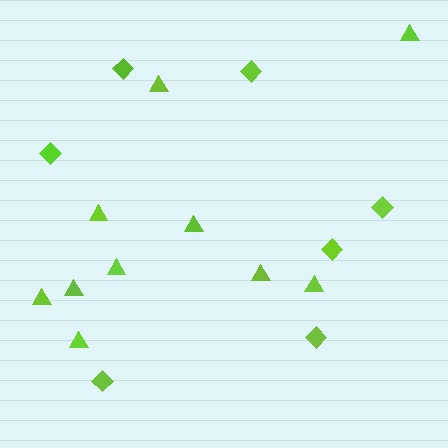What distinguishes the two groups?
There are 2 groups: one group of diamonds (7) and one group of triangles (10).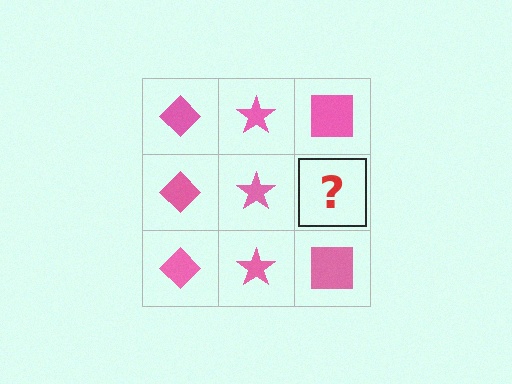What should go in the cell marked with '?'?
The missing cell should contain a pink square.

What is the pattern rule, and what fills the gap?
The rule is that each column has a consistent shape. The gap should be filled with a pink square.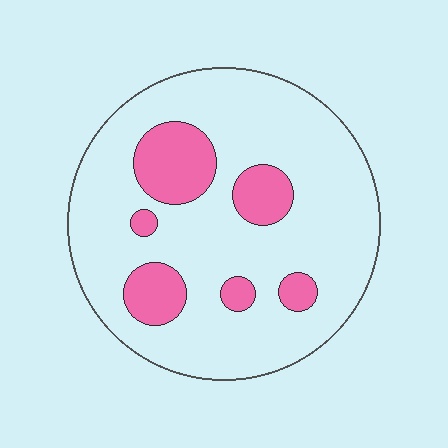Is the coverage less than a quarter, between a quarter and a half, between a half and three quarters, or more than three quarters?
Less than a quarter.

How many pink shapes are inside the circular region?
6.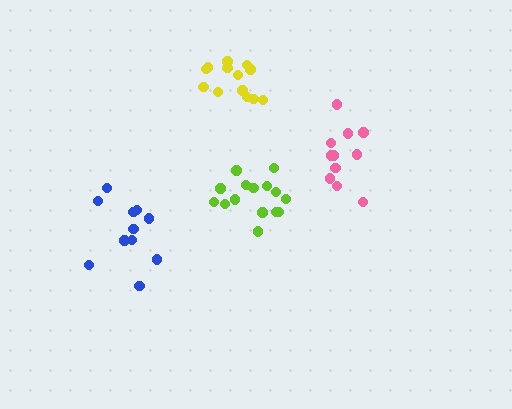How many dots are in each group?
Group 1: 11 dots, Group 2: 15 dots, Group 3: 13 dots, Group 4: 11 dots (50 total).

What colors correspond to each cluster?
The clusters are colored: blue, lime, yellow, pink.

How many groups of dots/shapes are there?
There are 4 groups.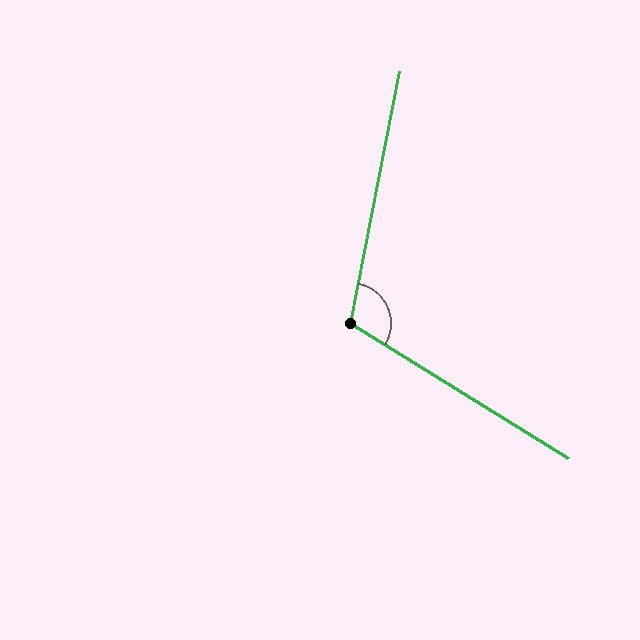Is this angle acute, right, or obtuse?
It is obtuse.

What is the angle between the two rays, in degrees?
Approximately 111 degrees.